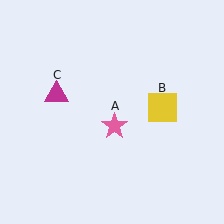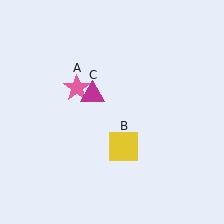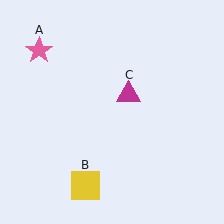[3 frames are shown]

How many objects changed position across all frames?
3 objects changed position: pink star (object A), yellow square (object B), magenta triangle (object C).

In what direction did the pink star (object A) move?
The pink star (object A) moved up and to the left.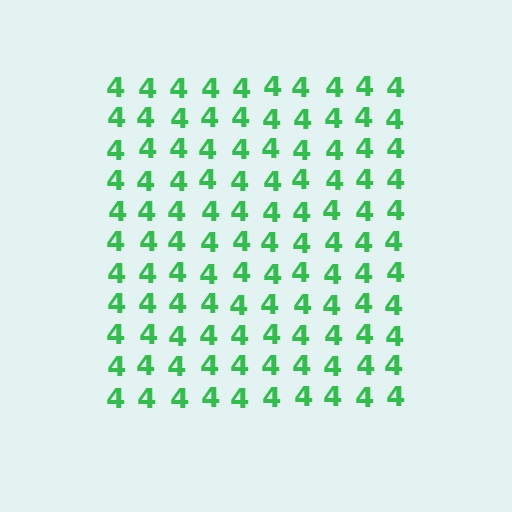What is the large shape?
The large shape is a square.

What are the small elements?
The small elements are digit 4's.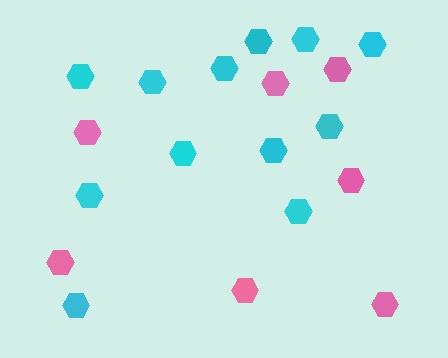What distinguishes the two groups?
There are 2 groups: one group of pink hexagons (7) and one group of cyan hexagons (12).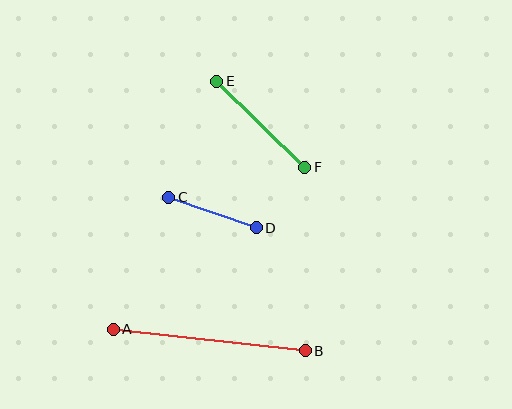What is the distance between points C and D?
The distance is approximately 93 pixels.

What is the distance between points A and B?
The distance is approximately 194 pixels.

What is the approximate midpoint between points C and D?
The midpoint is at approximately (212, 213) pixels.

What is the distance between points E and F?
The distance is approximately 123 pixels.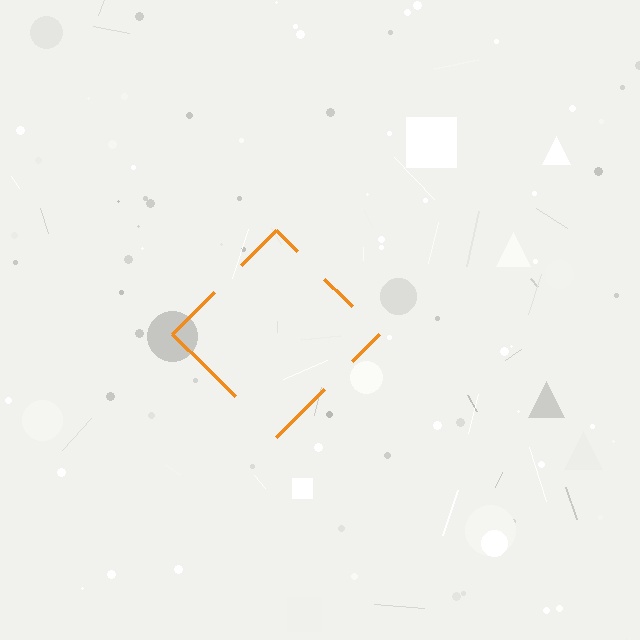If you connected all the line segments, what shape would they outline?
They would outline a diamond.